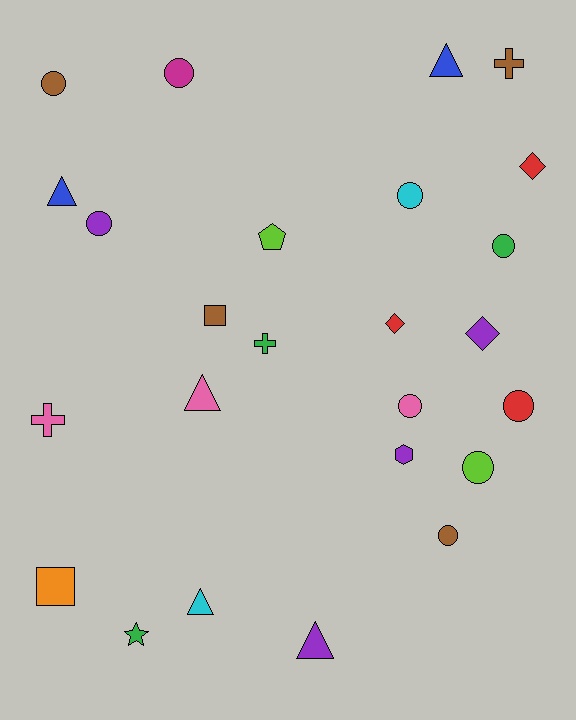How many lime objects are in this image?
There are 2 lime objects.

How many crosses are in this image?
There are 3 crosses.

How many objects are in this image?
There are 25 objects.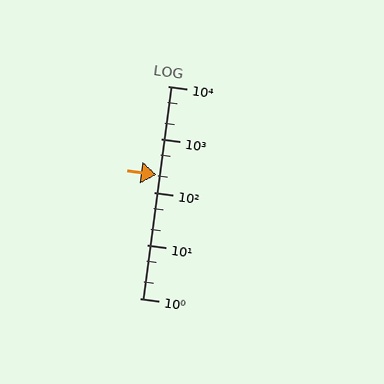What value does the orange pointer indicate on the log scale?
The pointer indicates approximately 210.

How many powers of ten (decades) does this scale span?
The scale spans 4 decades, from 1 to 10000.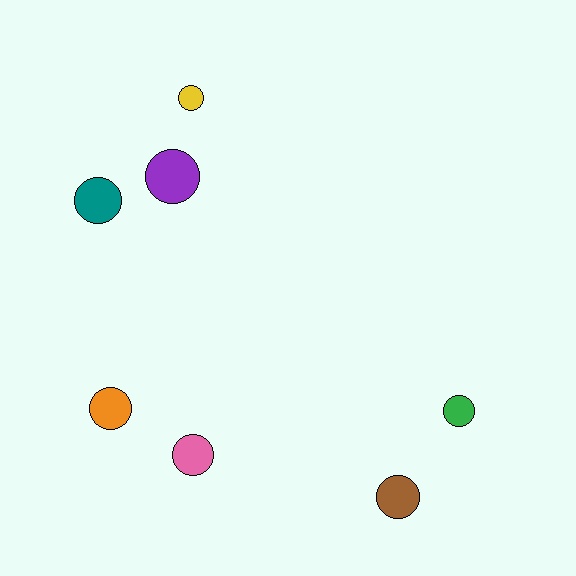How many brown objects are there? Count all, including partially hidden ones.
There is 1 brown object.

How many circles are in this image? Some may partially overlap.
There are 7 circles.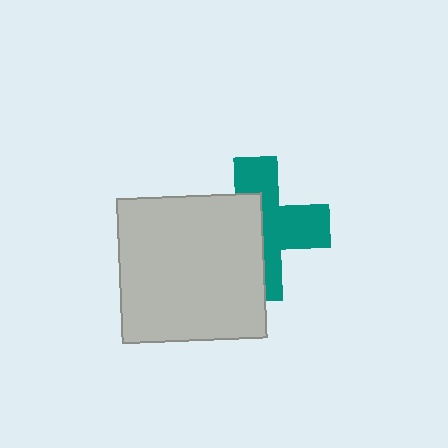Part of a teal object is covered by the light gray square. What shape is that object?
It is a cross.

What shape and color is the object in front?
The object in front is a light gray square.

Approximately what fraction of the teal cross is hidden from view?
Roughly 49% of the teal cross is hidden behind the light gray square.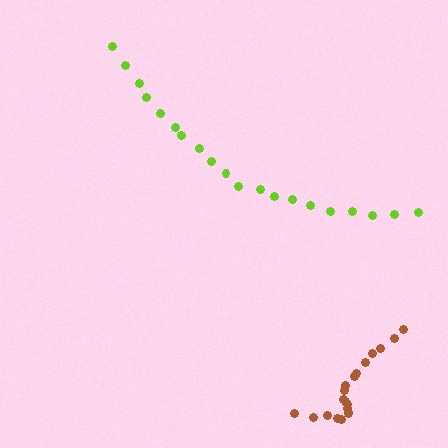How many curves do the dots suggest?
There are 2 distinct paths.